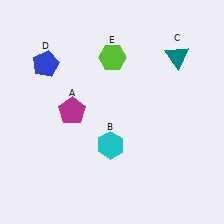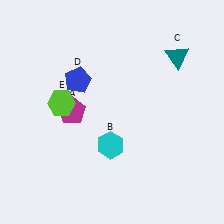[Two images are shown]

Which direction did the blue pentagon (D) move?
The blue pentagon (D) moved right.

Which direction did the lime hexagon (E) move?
The lime hexagon (E) moved left.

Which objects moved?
The objects that moved are: the blue pentagon (D), the lime hexagon (E).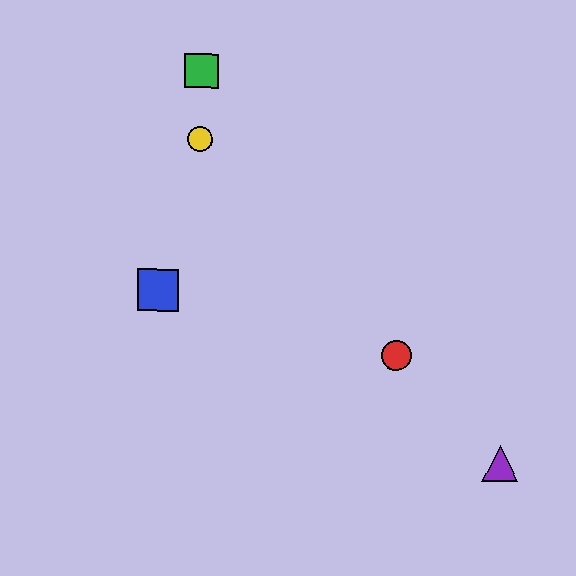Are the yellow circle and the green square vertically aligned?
Yes, both are at x≈200.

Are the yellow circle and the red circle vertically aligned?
No, the yellow circle is at x≈200 and the red circle is at x≈397.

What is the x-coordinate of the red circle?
The red circle is at x≈397.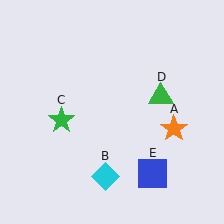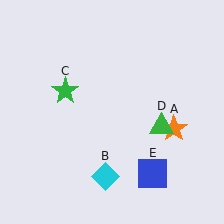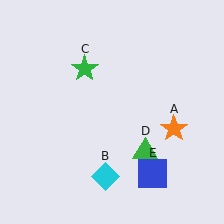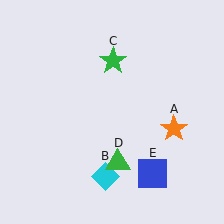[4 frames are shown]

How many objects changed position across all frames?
2 objects changed position: green star (object C), green triangle (object D).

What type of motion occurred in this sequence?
The green star (object C), green triangle (object D) rotated clockwise around the center of the scene.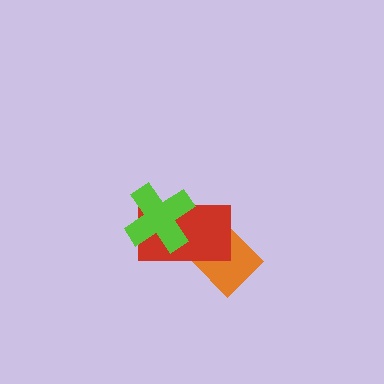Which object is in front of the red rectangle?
The lime cross is in front of the red rectangle.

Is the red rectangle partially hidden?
Yes, it is partially covered by another shape.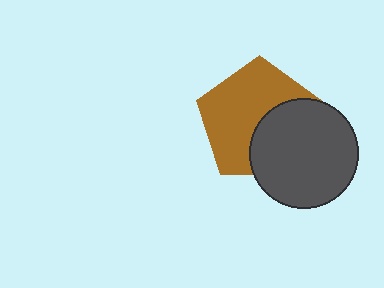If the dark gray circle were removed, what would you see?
You would see the complete brown pentagon.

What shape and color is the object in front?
The object in front is a dark gray circle.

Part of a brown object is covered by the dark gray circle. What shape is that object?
It is a pentagon.